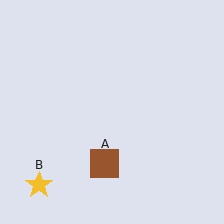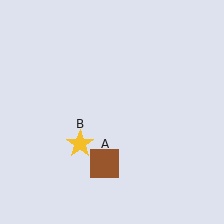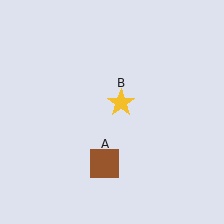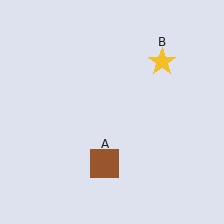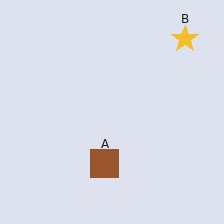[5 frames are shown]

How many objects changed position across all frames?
1 object changed position: yellow star (object B).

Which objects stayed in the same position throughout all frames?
Brown square (object A) remained stationary.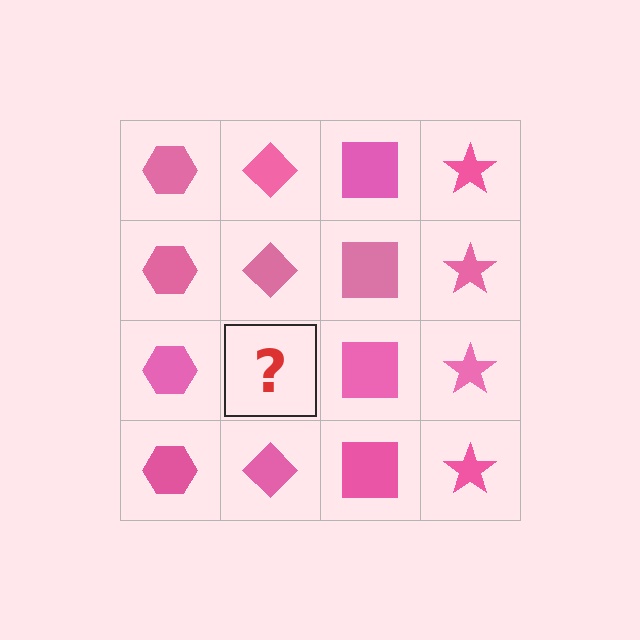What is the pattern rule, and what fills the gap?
The rule is that each column has a consistent shape. The gap should be filled with a pink diamond.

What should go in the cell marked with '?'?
The missing cell should contain a pink diamond.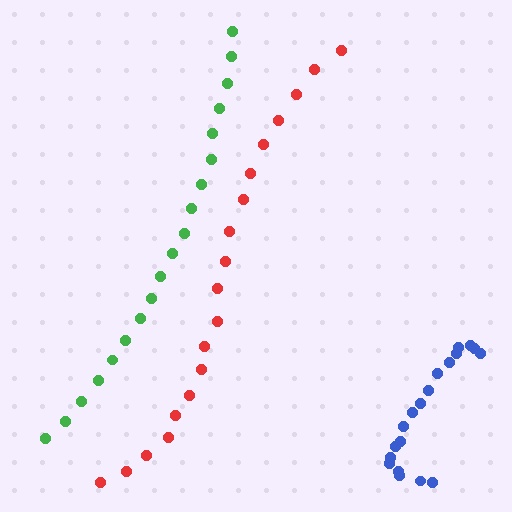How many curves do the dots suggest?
There are 3 distinct paths.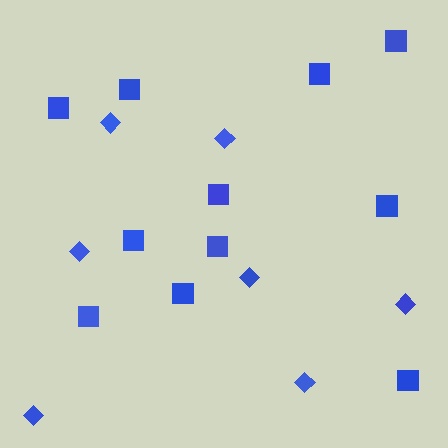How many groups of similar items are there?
There are 2 groups: one group of squares (11) and one group of diamonds (7).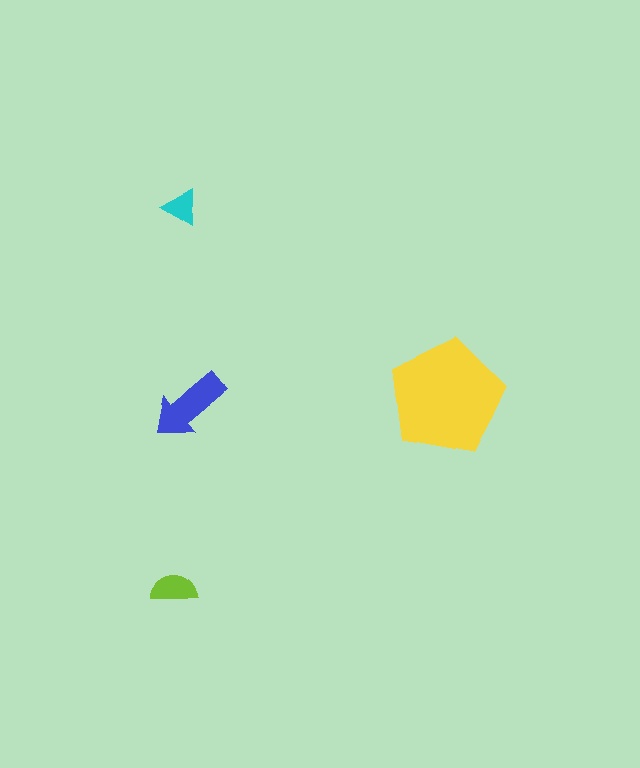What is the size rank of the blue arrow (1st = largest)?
2nd.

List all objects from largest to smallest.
The yellow pentagon, the blue arrow, the lime semicircle, the cyan triangle.